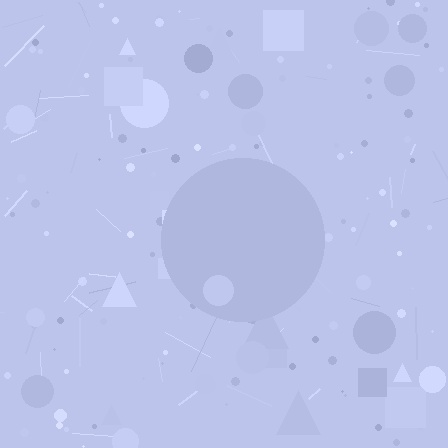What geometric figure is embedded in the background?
A circle is embedded in the background.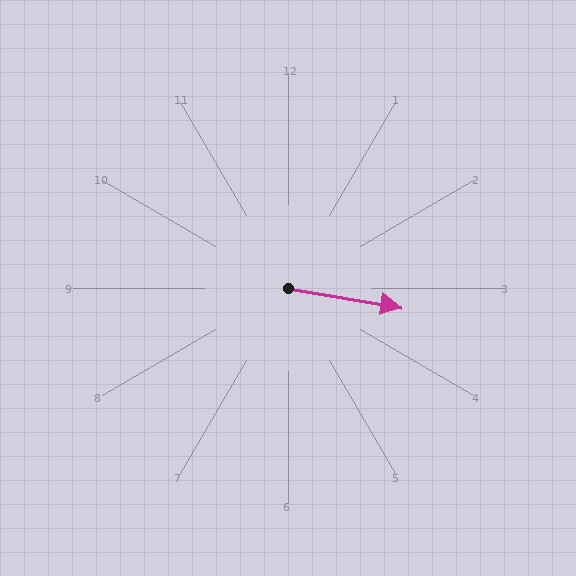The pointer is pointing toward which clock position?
Roughly 3 o'clock.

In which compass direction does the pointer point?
East.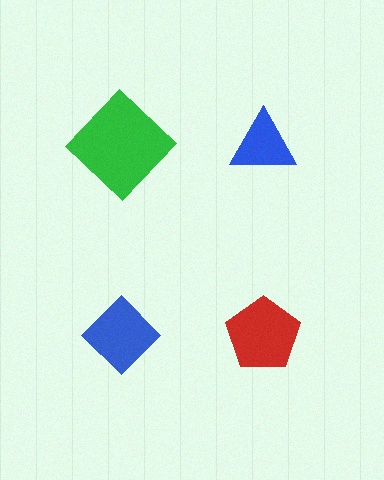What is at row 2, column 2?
A red pentagon.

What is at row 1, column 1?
A green diamond.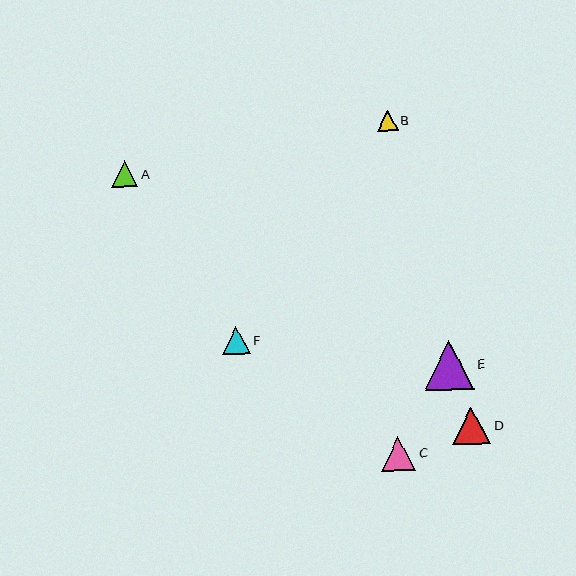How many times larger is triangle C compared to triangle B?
Triangle C is approximately 1.7 times the size of triangle B.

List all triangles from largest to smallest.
From largest to smallest: E, D, C, F, A, B.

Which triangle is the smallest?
Triangle B is the smallest with a size of approximately 21 pixels.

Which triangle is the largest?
Triangle E is the largest with a size of approximately 49 pixels.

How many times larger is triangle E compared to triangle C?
Triangle E is approximately 1.4 times the size of triangle C.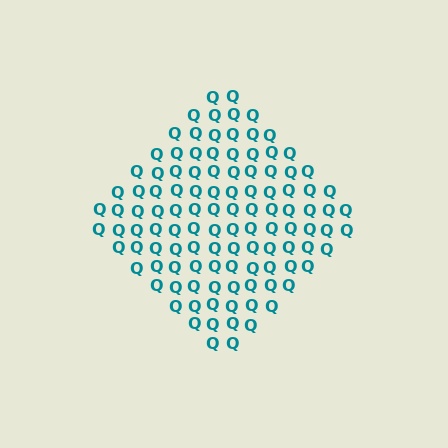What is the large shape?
The large shape is a diamond.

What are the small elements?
The small elements are letter Q's.